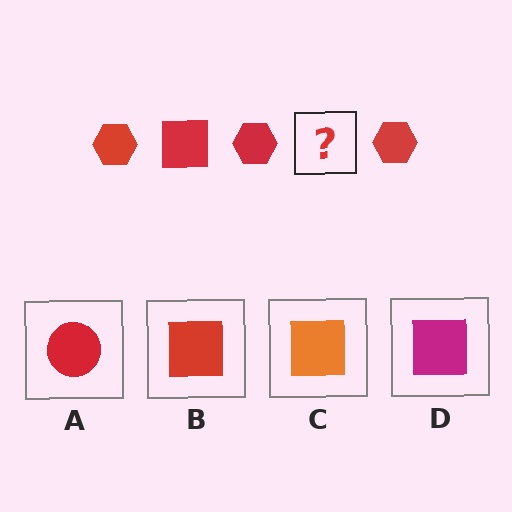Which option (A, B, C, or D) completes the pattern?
B.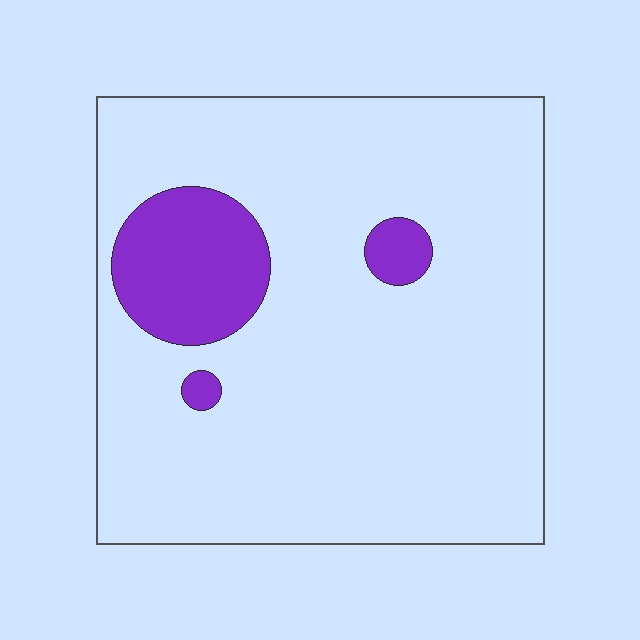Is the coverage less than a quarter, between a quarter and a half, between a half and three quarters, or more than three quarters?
Less than a quarter.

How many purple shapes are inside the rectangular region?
3.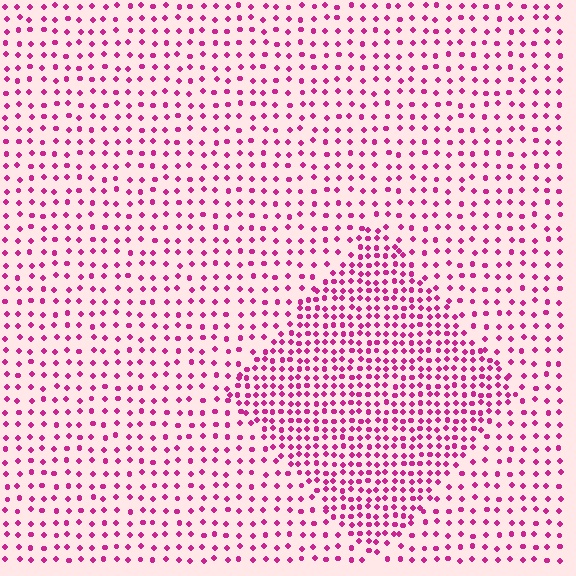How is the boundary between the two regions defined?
The boundary is defined by a change in element density (approximately 2.0x ratio). All elements are the same color, size, and shape.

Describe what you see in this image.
The image contains small magenta elements arranged at two different densities. A diamond-shaped region is visible where the elements are more densely packed than the surrounding area.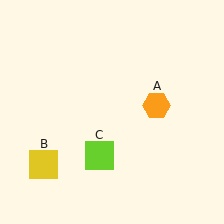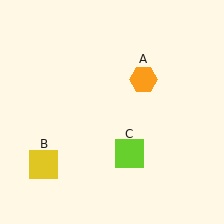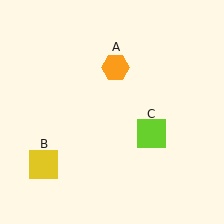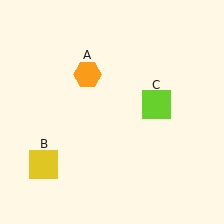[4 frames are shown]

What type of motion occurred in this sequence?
The orange hexagon (object A), lime square (object C) rotated counterclockwise around the center of the scene.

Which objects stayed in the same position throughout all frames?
Yellow square (object B) remained stationary.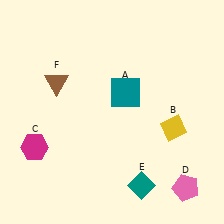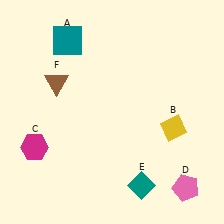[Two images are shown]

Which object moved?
The teal square (A) moved left.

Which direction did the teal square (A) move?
The teal square (A) moved left.